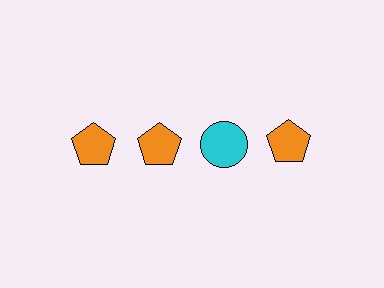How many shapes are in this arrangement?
There are 4 shapes arranged in a grid pattern.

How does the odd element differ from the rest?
It differs in both color (cyan instead of orange) and shape (circle instead of pentagon).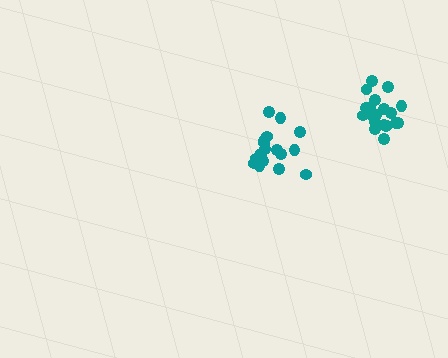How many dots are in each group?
Group 1: 19 dots, Group 2: 20 dots (39 total).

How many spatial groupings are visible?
There are 2 spatial groupings.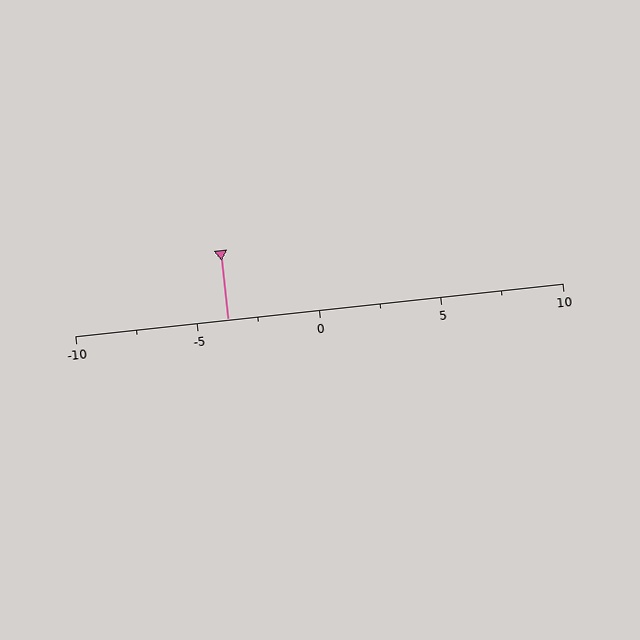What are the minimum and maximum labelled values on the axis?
The axis runs from -10 to 10.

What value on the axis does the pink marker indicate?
The marker indicates approximately -3.8.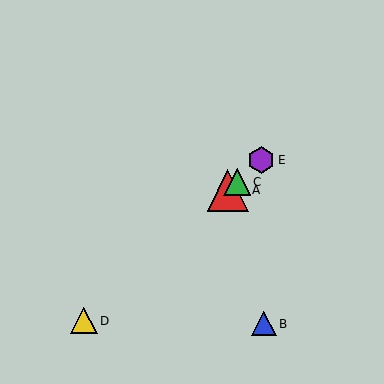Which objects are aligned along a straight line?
Objects A, C, D, E are aligned along a straight line.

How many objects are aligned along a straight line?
4 objects (A, C, D, E) are aligned along a straight line.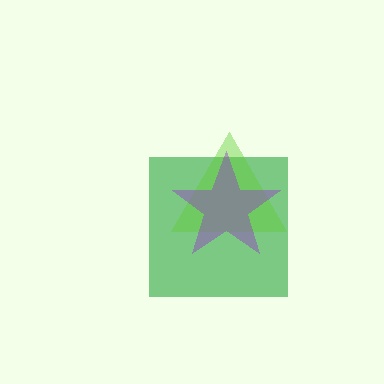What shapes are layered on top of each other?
The layered shapes are: a green square, a lime triangle, a purple star.